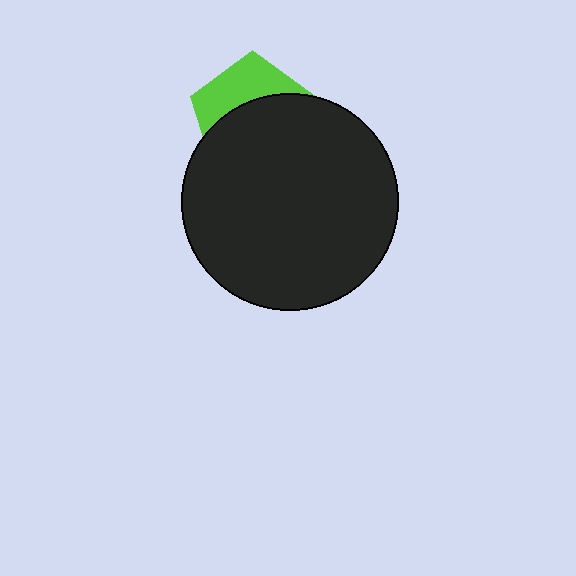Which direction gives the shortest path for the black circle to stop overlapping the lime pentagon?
Moving down gives the shortest separation.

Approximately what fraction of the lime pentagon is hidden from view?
Roughly 62% of the lime pentagon is hidden behind the black circle.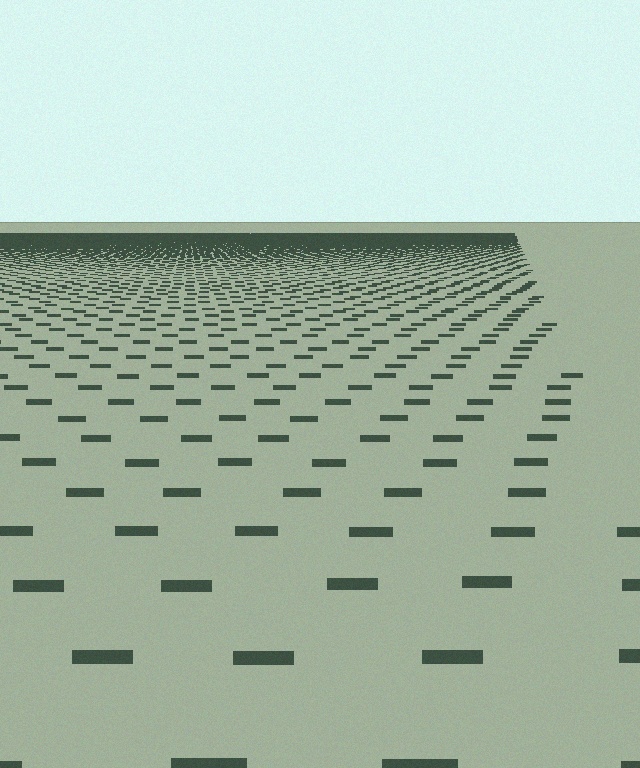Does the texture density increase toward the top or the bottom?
Density increases toward the top.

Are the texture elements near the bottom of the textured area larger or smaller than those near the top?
Larger. Near the bottom, elements are closer to the viewer and appear at a bigger on-screen size.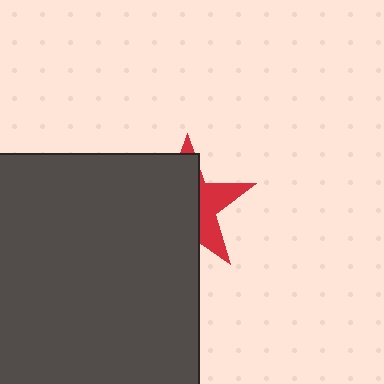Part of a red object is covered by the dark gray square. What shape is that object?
It is a star.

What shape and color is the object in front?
The object in front is a dark gray square.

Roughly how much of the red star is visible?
A small part of it is visible (roughly 35%).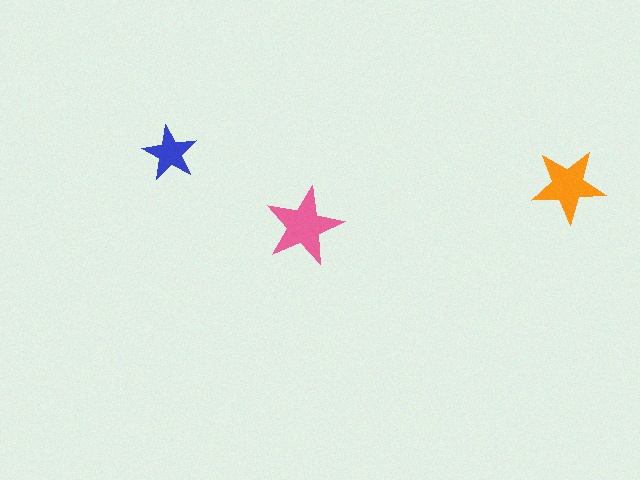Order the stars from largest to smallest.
the pink one, the orange one, the blue one.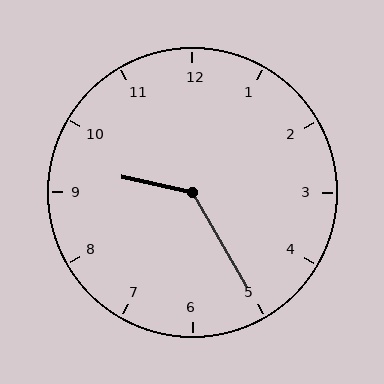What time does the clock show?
9:25.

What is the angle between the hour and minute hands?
Approximately 132 degrees.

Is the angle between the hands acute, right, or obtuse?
It is obtuse.